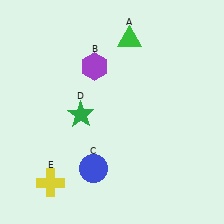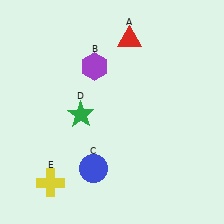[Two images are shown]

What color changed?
The triangle (A) changed from green in Image 1 to red in Image 2.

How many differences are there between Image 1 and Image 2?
There is 1 difference between the two images.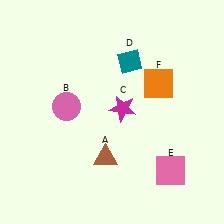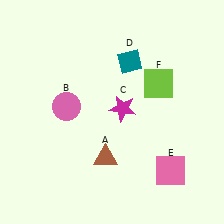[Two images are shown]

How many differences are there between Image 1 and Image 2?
There is 1 difference between the two images.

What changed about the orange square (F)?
In Image 1, F is orange. In Image 2, it changed to lime.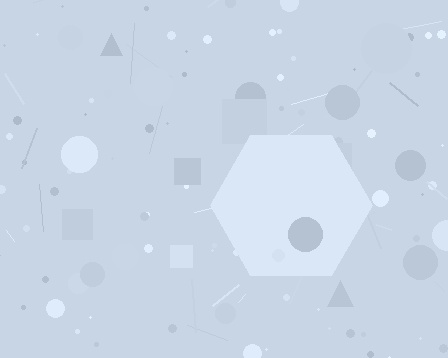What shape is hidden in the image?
A hexagon is hidden in the image.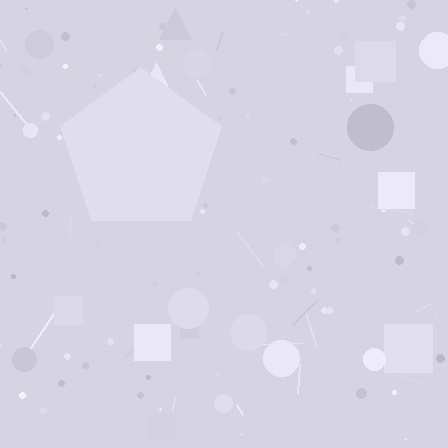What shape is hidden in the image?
A pentagon is hidden in the image.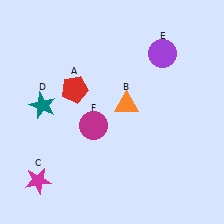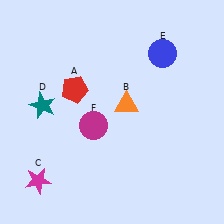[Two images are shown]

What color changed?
The circle (E) changed from purple in Image 1 to blue in Image 2.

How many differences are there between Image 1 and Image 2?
There is 1 difference between the two images.